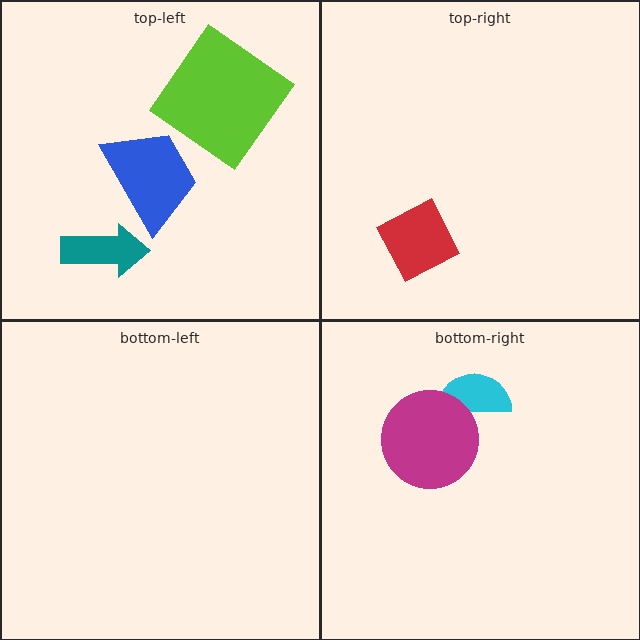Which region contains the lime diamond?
The top-left region.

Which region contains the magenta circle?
The bottom-right region.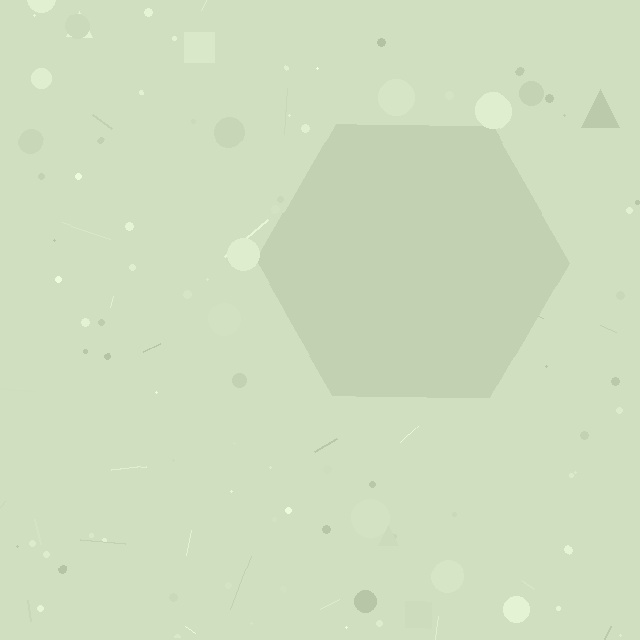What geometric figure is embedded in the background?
A hexagon is embedded in the background.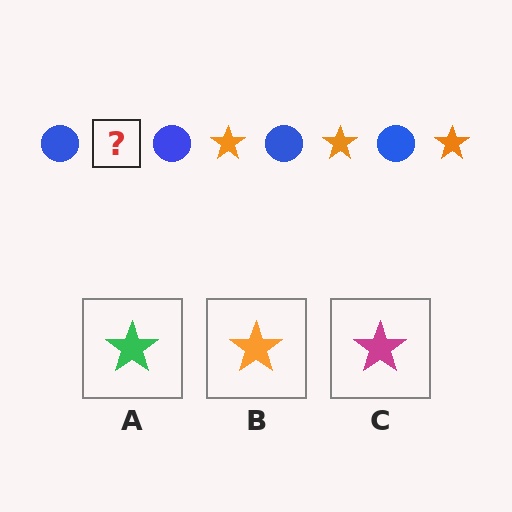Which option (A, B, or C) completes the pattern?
B.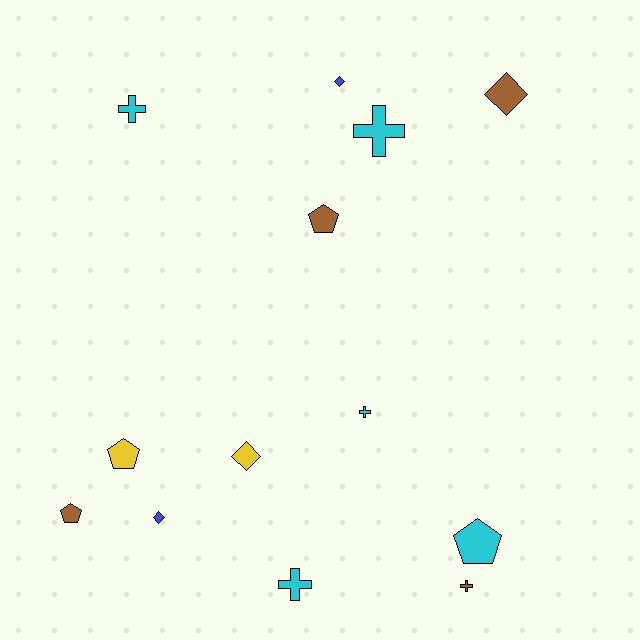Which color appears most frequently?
Cyan, with 5 objects.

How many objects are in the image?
There are 13 objects.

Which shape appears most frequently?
Cross, with 5 objects.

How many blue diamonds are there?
There are 2 blue diamonds.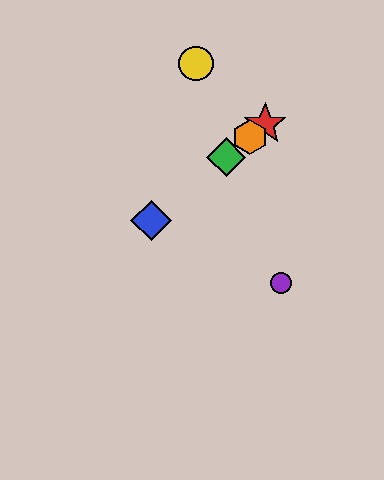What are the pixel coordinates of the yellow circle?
The yellow circle is at (196, 63).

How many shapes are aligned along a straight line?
4 shapes (the red star, the blue diamond, the green diamond, the orange hexagon) are aligned along a straight line.